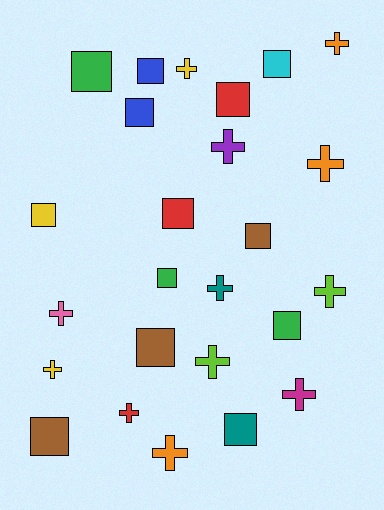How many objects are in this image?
There are 25 objects.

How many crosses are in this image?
There are 12 crosses.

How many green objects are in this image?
There are 3 green objects.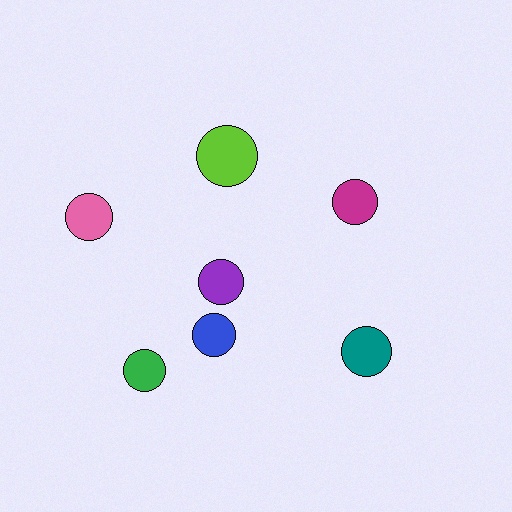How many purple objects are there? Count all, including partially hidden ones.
There is 1 purple object.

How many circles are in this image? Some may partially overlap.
There are 7 circles.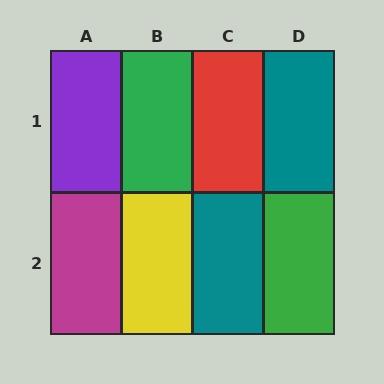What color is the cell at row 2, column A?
Magenta.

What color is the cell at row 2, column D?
Green.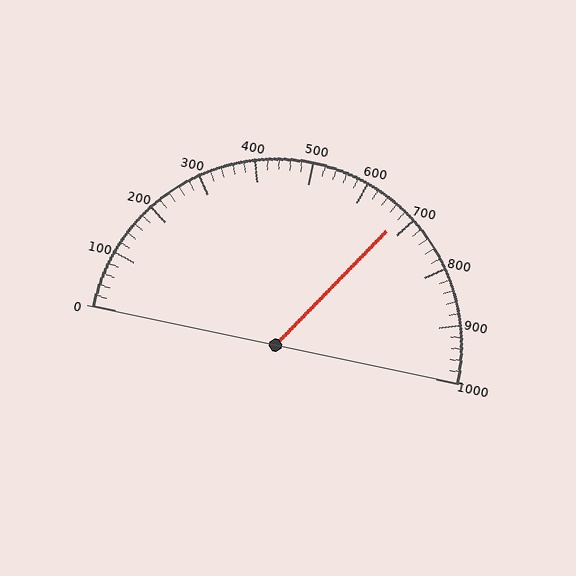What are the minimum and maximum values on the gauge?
The gauge ranges from 0 to 1000.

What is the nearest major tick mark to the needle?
The nearest major tick mark is 700.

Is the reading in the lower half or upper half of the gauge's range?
The reading is in the upper half of the range (0 to 1000).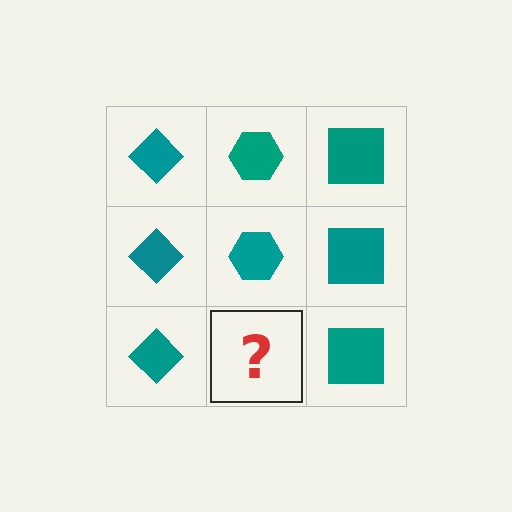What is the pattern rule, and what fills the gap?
The rule is that each column has a consistent shape. The gap should be filled with a teal hexagon.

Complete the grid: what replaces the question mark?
The question mark should be replaced with a teal hexagon.